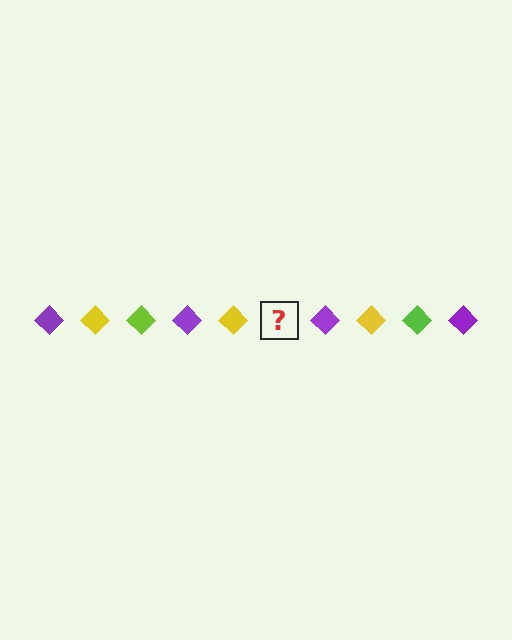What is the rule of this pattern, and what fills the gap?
The rule is that the pattern cycles through purple, yellow, lime diamonds. The gap should be filled with a lime diamond.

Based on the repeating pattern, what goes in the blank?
The blank should be a lime diamond.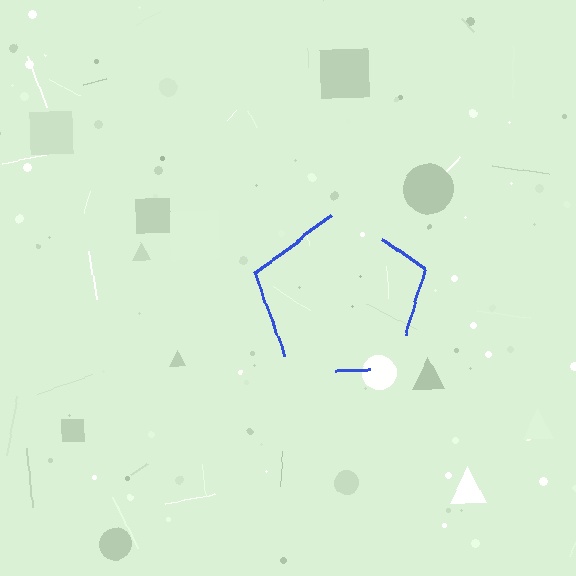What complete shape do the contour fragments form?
The contour fragments form a pentagon.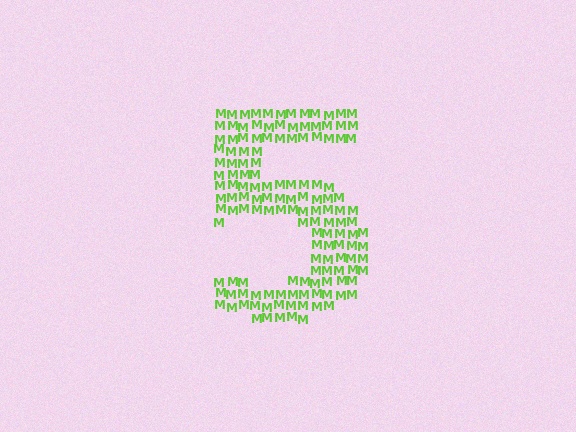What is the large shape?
The large shape is the digit 5.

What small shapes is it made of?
It is made of small letter M's.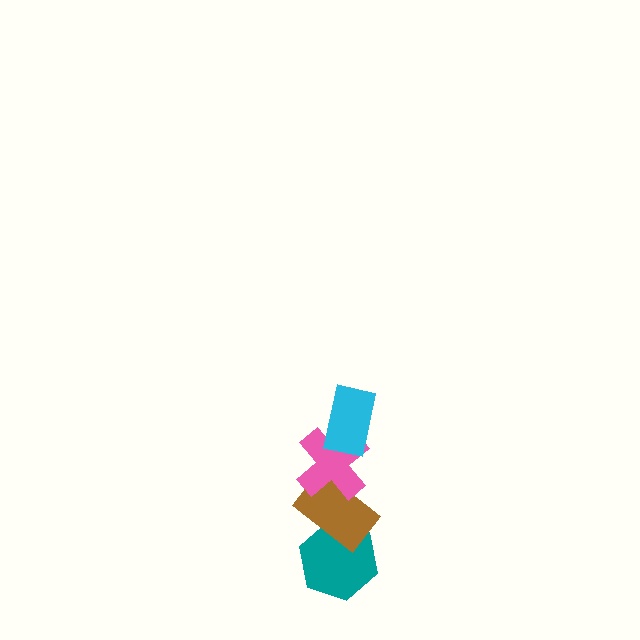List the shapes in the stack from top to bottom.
From top to bottom: the cyan rectangle, the pink cross, the brown rectangle, the teal hexagon.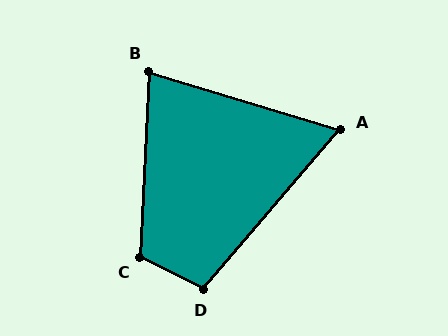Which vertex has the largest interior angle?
C, at approximately 114 degrees.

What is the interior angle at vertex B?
Approximately 76 degrees (acute).